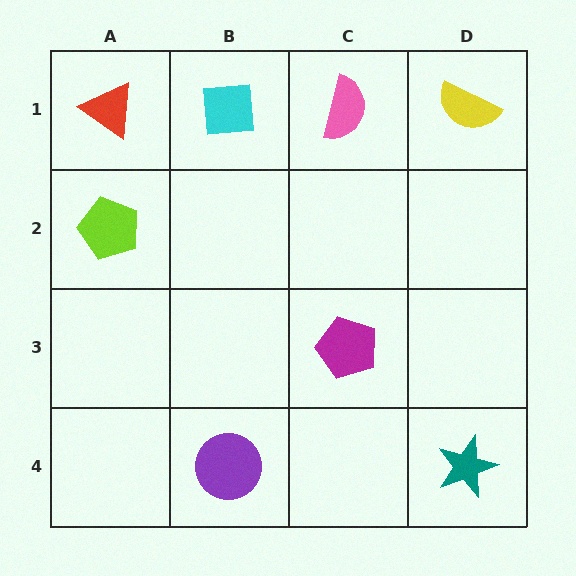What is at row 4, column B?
A purple circle.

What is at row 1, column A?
A red triangle.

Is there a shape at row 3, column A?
No, that cell is empty.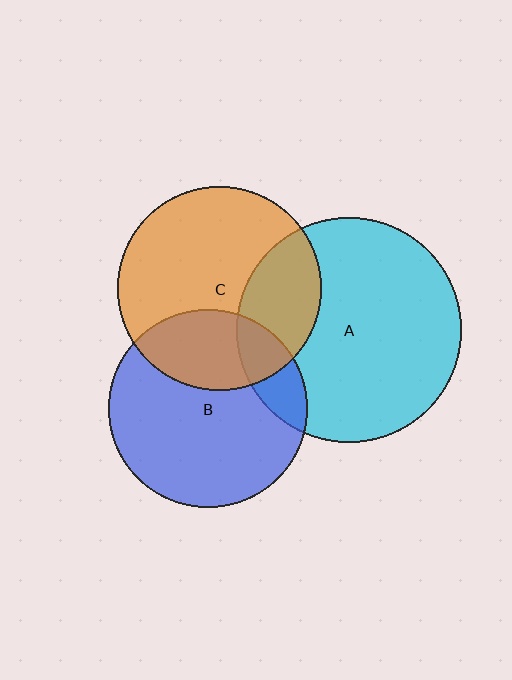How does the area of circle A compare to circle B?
Approximately 1.3 times.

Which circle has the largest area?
Circle A (cyan).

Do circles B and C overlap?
Yes.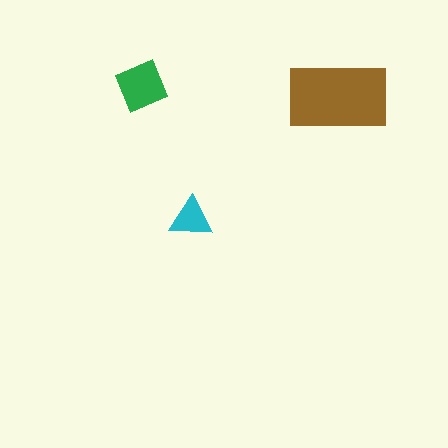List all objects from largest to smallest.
The brown rectangle, the green diamond, the cyan triangle.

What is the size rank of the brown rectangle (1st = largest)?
1st.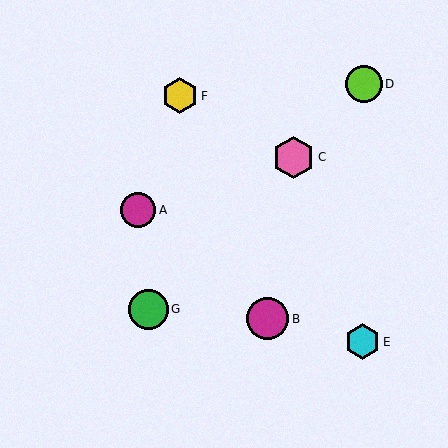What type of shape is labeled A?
Shape A is a magenta circle.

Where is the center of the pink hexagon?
The center of the pink hexagon is at (293, 157).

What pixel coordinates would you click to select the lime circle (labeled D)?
Click at (364, 84) to select the lime circle D.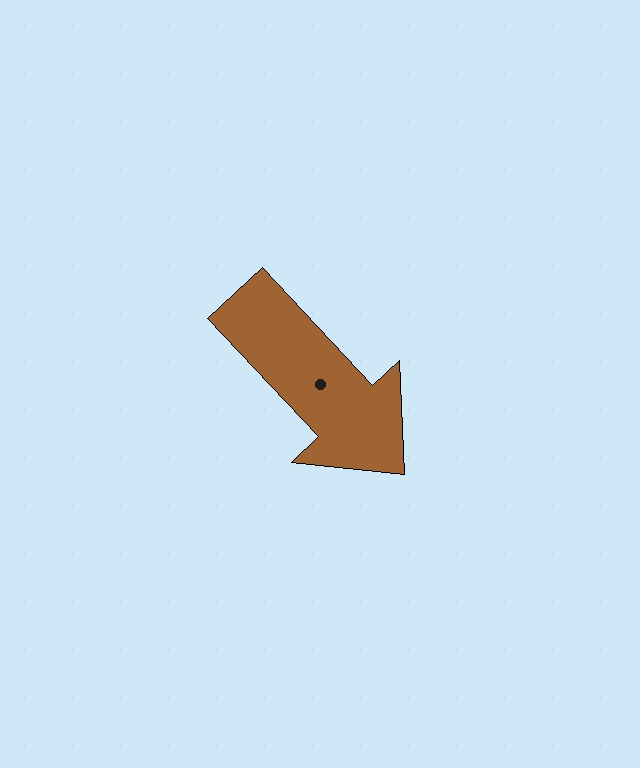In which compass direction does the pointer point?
Southeast.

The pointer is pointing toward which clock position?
Roughly 5 o'clock.